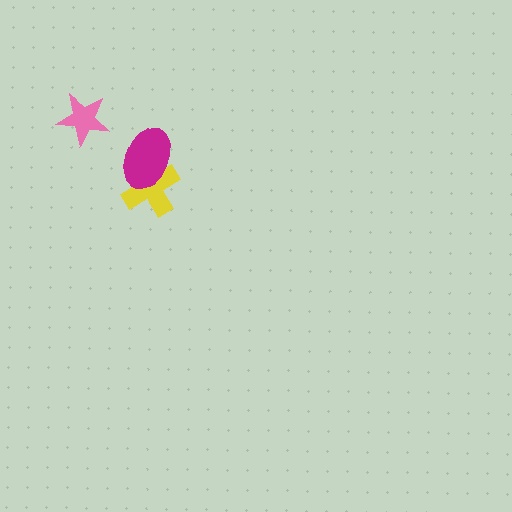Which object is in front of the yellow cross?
The magenta ellipse is in front of the yellow cross.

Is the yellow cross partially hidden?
Yes, it is partially covered by another shape.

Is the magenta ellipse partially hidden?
No, no other shape covers it.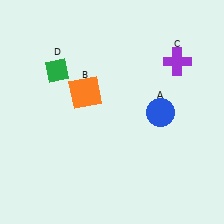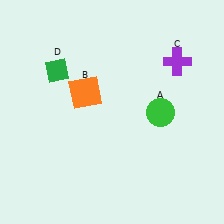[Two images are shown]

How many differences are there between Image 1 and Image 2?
There is 1 difference between the two images.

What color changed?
The circle (A) changed from blue in Image 1 to green in Image 2.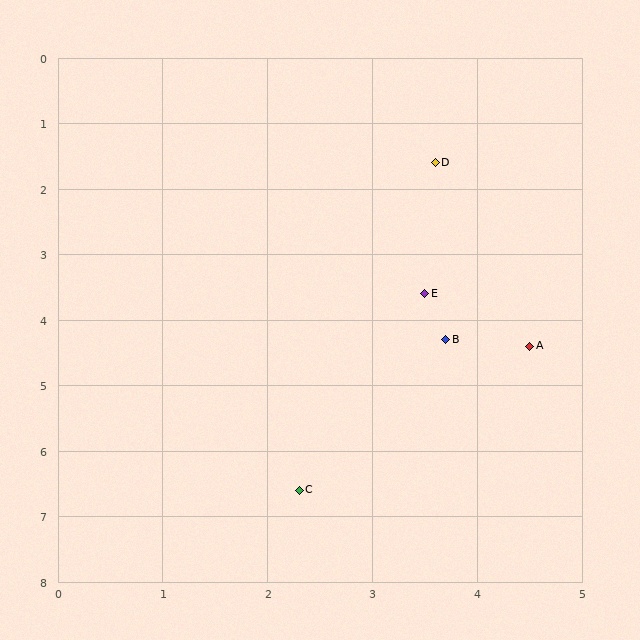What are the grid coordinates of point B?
Point B is at approximately (3.7, 4.3).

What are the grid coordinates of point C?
Point C is at approximately (2.3, 6.6).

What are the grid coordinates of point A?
Point A is at approximately (4.5, 4.4).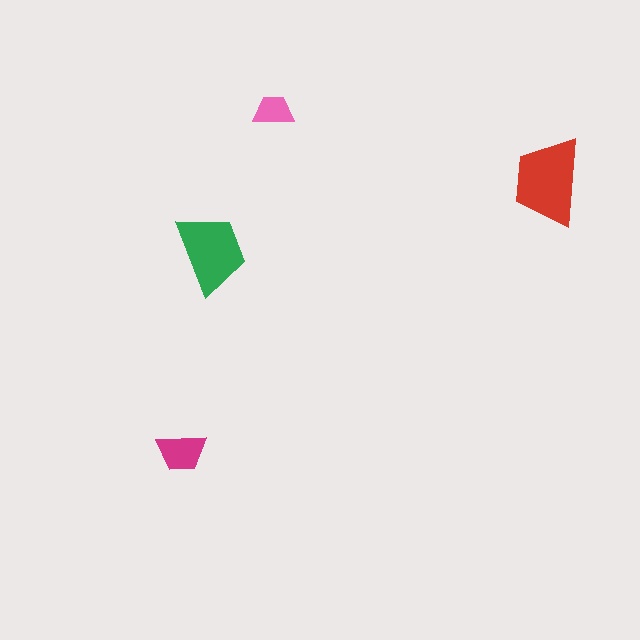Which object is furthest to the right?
The red trapezoid is rightmost.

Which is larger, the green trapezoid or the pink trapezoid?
The green one.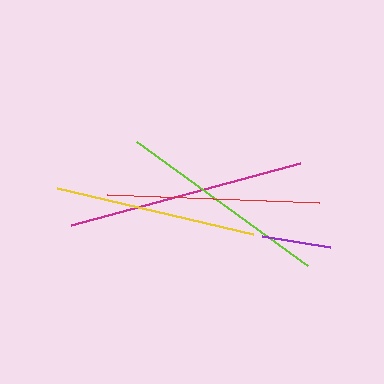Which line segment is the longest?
The magenta line is the longest at approximately 237 pixels.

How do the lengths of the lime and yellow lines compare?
The lime and yellow lines are approximately the same length.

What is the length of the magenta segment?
The magenta segment is approximately 237 pixels long.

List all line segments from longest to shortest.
From longest to shortest: magenta, red, lime, yellow, purple.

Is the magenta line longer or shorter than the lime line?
The magenta line is longer than the lime line.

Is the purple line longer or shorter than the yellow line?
The yellow line is longer than the purple line.